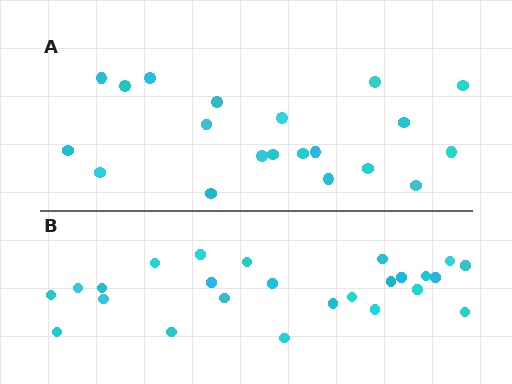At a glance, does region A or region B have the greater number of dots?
Region B (the bottom region) has more dots.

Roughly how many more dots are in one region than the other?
Region B has about 5 more dots than region A.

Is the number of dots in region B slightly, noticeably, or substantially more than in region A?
Region B has noticeably more, but not dramatically so. The ratio is roughly 1.2 to 1.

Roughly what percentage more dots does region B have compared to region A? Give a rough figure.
About 25% more.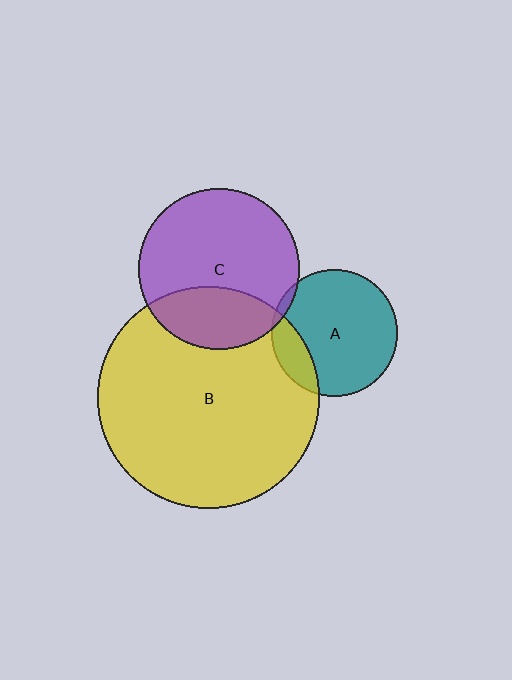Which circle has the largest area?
Circle B (yellow).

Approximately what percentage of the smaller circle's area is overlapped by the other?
Approximately 5%.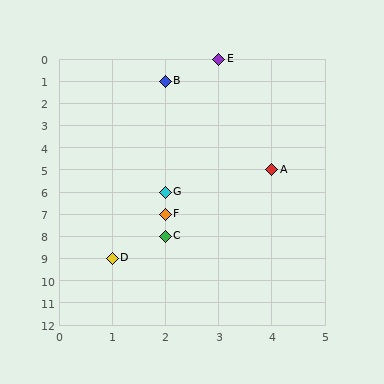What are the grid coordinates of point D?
Point D is at grid coordinates (1, 9).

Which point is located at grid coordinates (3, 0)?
Point E is at (3, 0).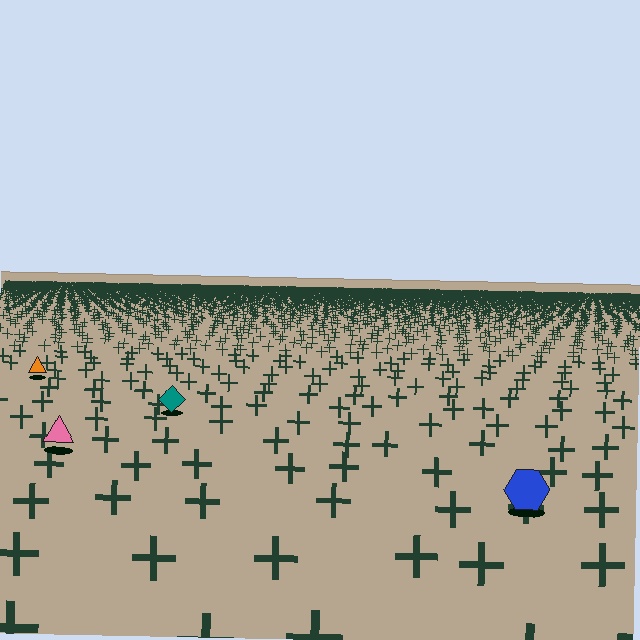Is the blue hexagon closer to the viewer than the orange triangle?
Yes. The blue hexagon is closer — you can tell from the texture gradient: the ground texture is coarser near it.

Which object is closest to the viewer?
The blue hexagon is closest. The texture marks near it are larger and more spread out.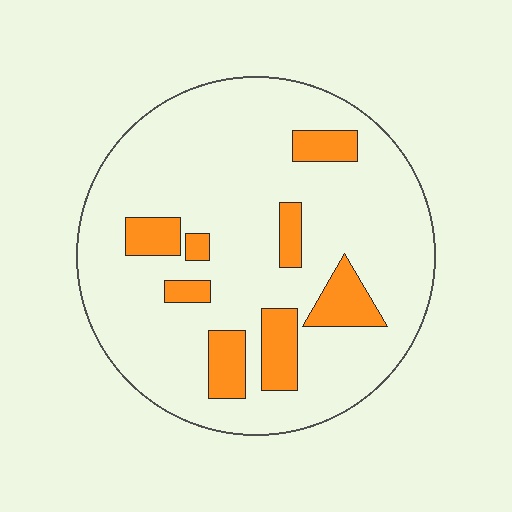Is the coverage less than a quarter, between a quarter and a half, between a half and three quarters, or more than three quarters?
Less than a quarter.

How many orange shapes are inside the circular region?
8.